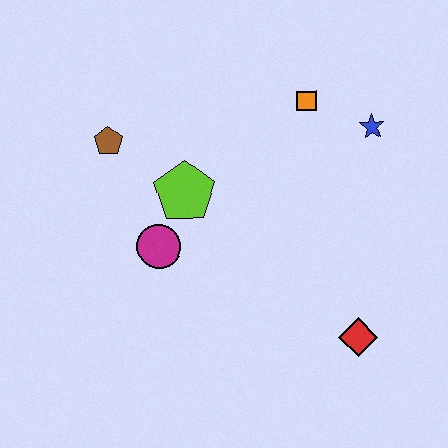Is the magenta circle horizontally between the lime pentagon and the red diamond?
No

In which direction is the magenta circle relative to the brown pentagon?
The magenta circle is below the brown pentagon.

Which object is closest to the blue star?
The orange square is closest to the blue star.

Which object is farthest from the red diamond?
The brown pentagon is farthest from the red diamond.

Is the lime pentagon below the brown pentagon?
Yes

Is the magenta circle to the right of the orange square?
No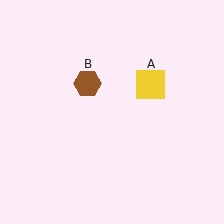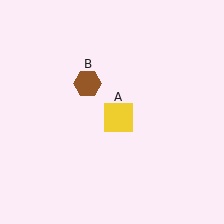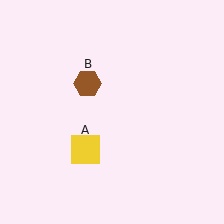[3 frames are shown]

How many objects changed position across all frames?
1 object changed position: yellow square (object A).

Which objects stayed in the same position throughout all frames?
Brown hexagon (object B) remained stationary.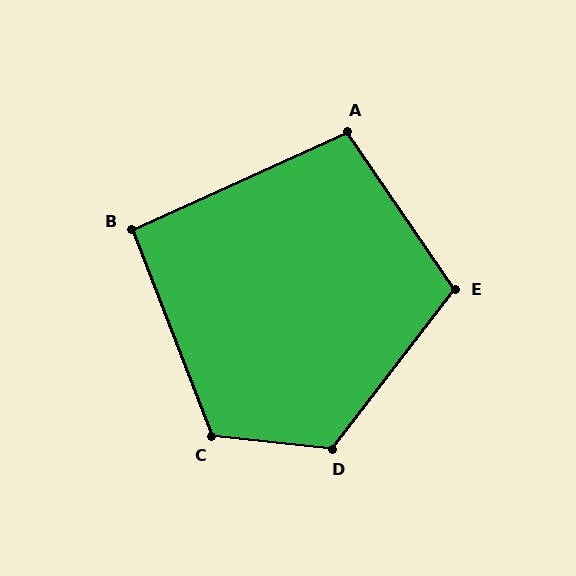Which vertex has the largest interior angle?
D, at approximately 122 degrees.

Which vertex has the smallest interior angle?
B, at approximately 93 degrees.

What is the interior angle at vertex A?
Approximately 100 degrees (obtuse).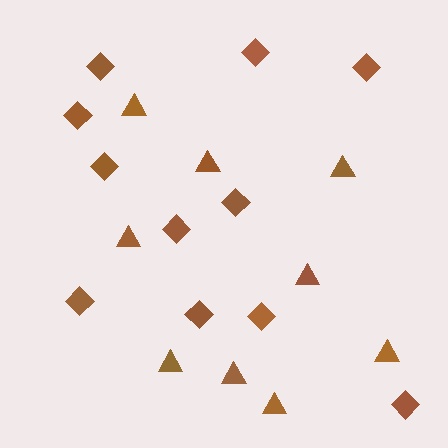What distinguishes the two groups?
There are 2 groups: one group of triangles (9) and one group of diamonds (11).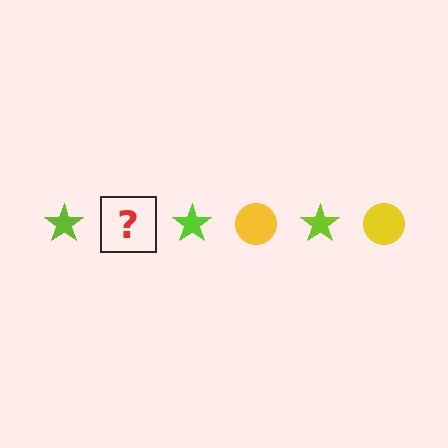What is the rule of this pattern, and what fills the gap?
The rule is that the pattern alternates between lime star and yellow circle. The gap should be filled with a yellow circle.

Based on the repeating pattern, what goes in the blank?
The blank should be a yellow circle.